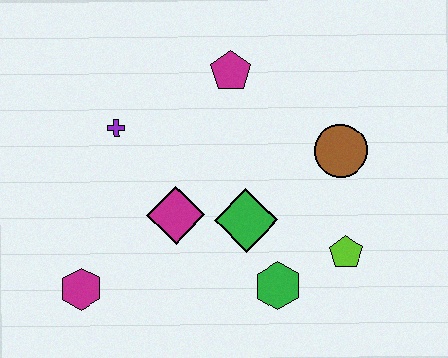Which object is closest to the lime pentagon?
The green hexagon is closest to the lime pentagon.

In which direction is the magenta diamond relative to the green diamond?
The magenta diamond is to the left of the green diamond.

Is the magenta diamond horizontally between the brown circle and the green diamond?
No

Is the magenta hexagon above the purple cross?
No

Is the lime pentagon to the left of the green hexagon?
No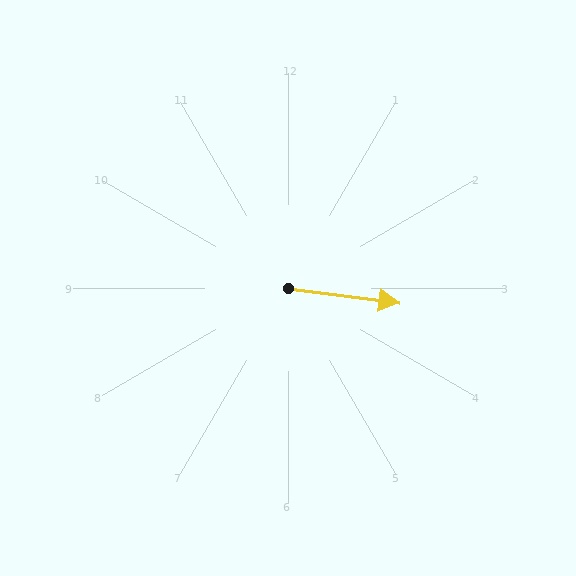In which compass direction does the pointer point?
East.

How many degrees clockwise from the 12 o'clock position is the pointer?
Approximately 97 degrees.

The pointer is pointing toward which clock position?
Roughly 3 o'clock.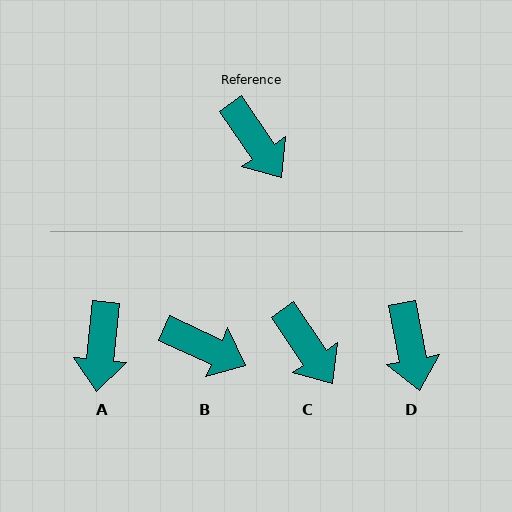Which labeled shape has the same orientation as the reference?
C.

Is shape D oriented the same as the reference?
No, it is off by about 23 degrees.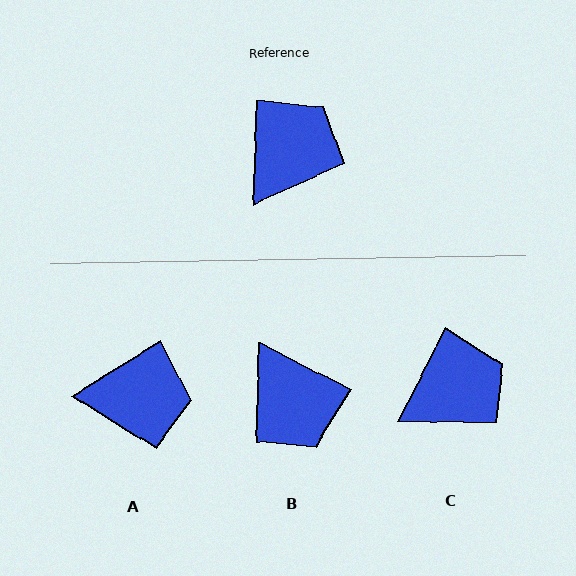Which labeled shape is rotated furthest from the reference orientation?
B, about 116 degrees away.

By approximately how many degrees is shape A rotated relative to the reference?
Approximately 57 degrees clockwise.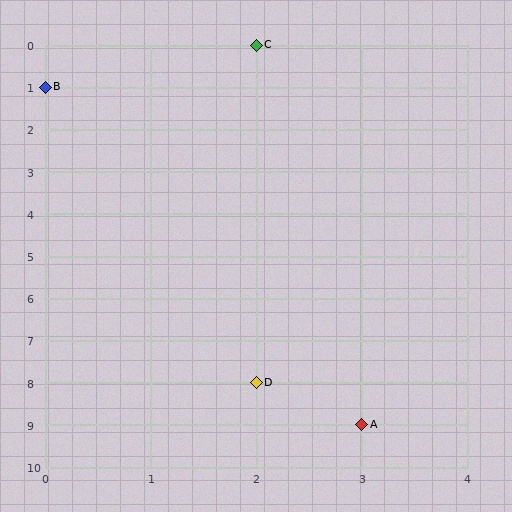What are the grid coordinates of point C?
Point C is at grid coordinates (2, 0).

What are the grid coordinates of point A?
Point A is at grid coordinates (3, 9).